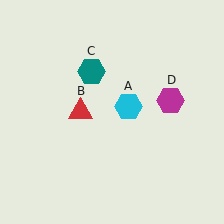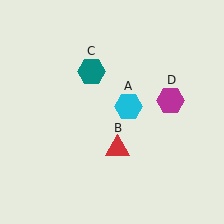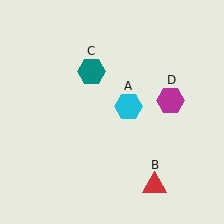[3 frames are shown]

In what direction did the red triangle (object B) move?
The red triangle (object B) moved down and to the right.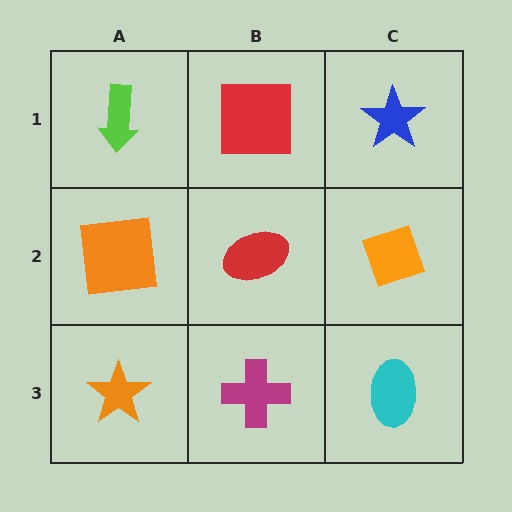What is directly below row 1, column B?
A red ellipse.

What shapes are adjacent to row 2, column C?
A blue star (row 1, column C), a cyan ellipse (row 3, column C), a red ellipse (row 2, column B).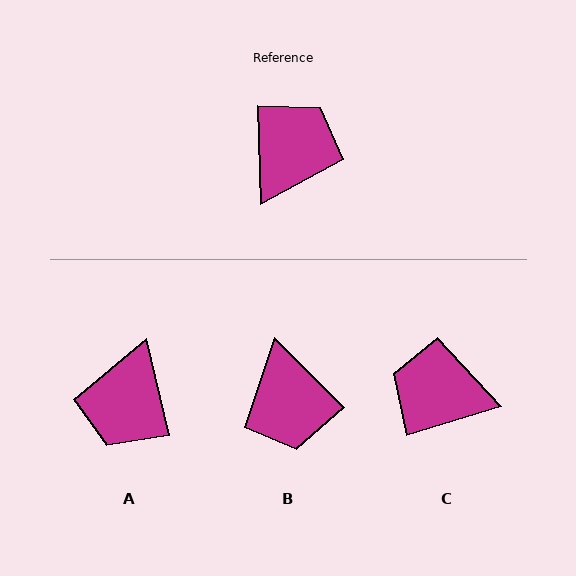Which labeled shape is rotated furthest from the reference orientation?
A, about 168 degrees away.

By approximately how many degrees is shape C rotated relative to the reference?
Approximately 104 degrees counter-clockwise.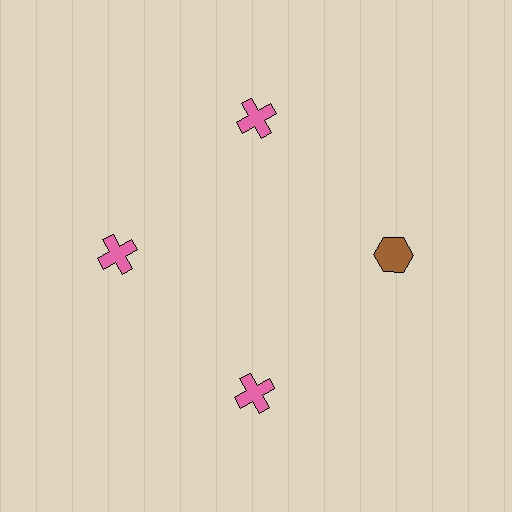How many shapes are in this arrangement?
There are 4 shapes arranged in a ring pattern.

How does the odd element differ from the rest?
It differs in both color (brown instead of pink) and shape (hexagon instead of cross).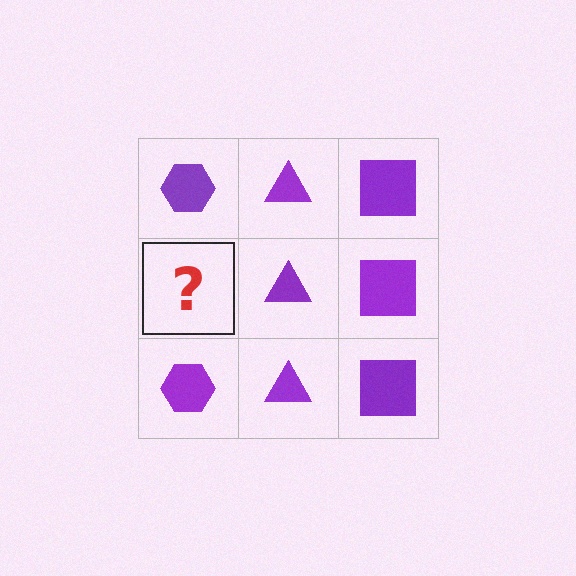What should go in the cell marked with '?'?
The missing cell should contain a purple hexagon.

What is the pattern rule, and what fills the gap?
The rule is that each column has a consistent shape. The gap should be filled with a purple hexagon.